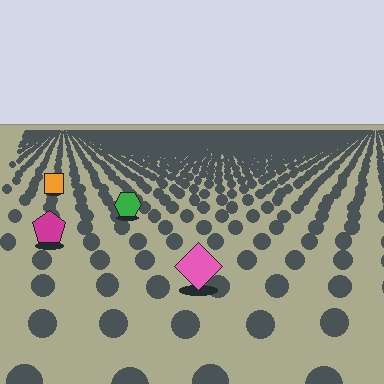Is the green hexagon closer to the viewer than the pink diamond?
No. The pink diamond is closer — you can tell from the texture gradient: the ground texture is coarser near it.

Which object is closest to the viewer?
The pink diamond is closest. The texture marks near it are larger and more spread out.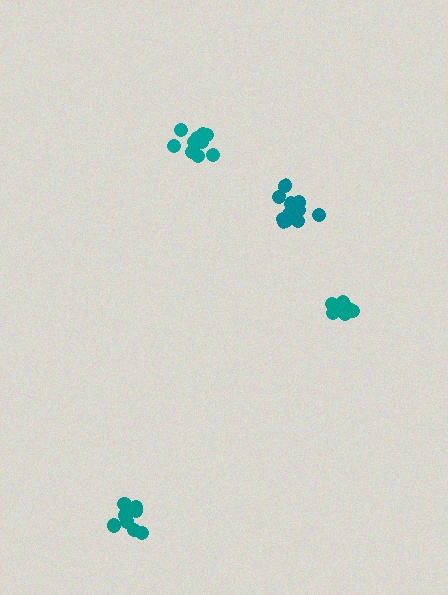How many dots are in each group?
Group 1: 7 dots, Group 2: 11 dots, Group 3: 11 dots, Group 4: 9 dots (38 total).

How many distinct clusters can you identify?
There are 4 distinct clusters.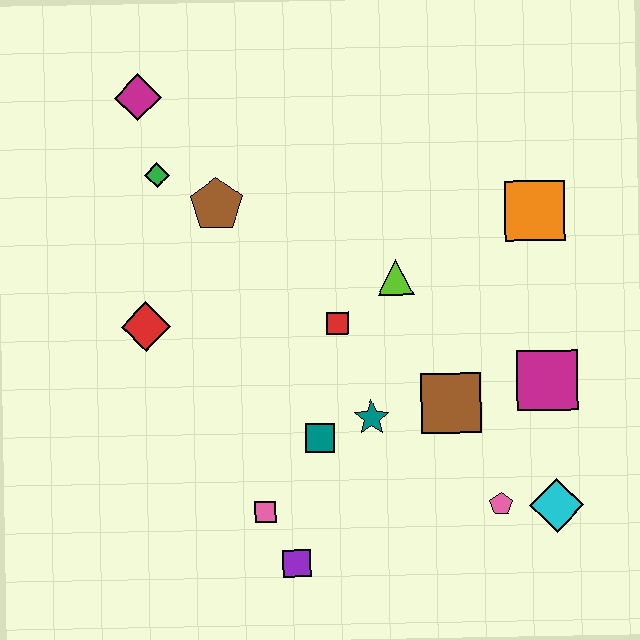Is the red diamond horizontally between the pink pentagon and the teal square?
No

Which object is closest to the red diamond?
The brown pentagon is closest to the red diamond.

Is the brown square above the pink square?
Yes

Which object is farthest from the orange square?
The purple square is farthest from the orange square.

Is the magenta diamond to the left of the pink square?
Yes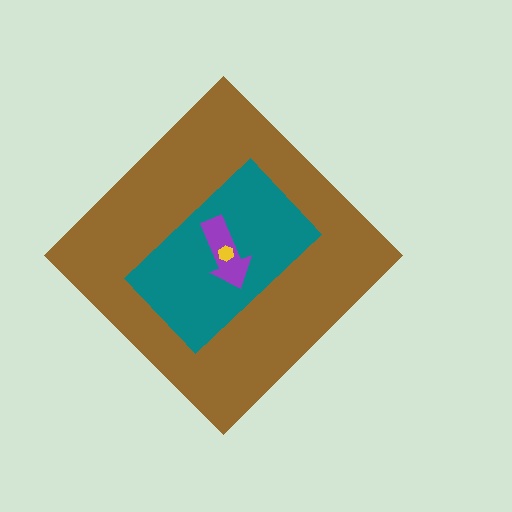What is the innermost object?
The yellow hexagon.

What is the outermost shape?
The brown diamond.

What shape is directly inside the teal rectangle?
The purple arrow.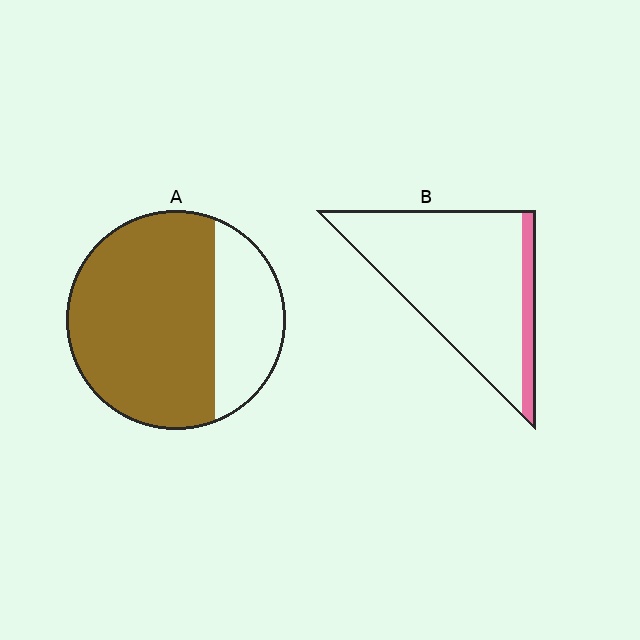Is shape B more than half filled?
No.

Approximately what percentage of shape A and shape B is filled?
A is approximately 70% and B is approximately 10%.